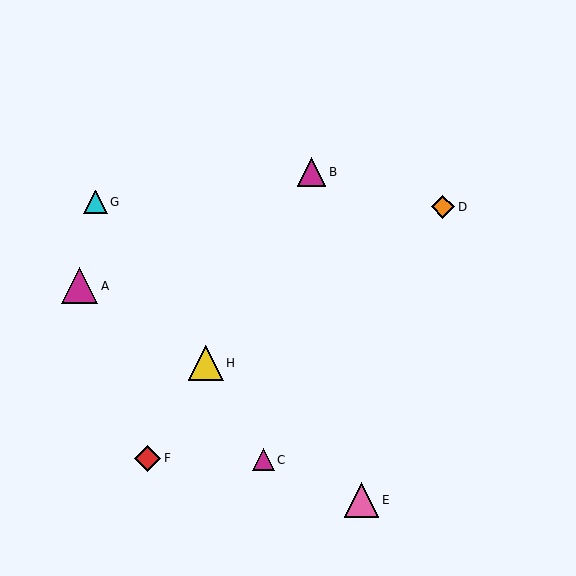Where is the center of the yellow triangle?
The center of the yellow triangle is at (206, 363).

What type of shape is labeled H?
Shape H is a yellow triangle.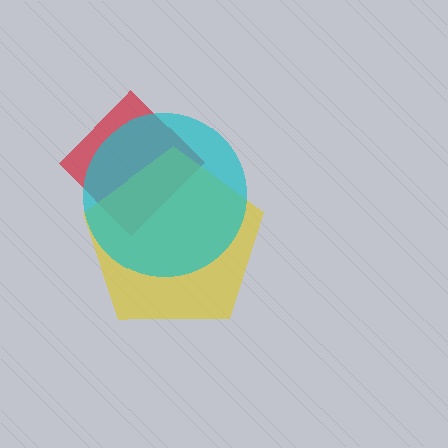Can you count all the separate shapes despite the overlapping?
Yes, there are 3 separate shapes.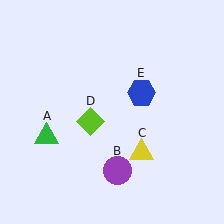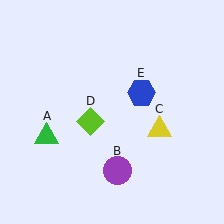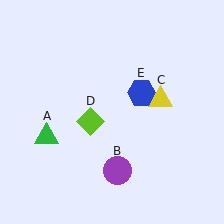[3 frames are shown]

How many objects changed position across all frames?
1 object changed position: yellow triangle (object C).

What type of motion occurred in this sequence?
The yellow triangle (object C) rotated counterclockwise around the center of the scene.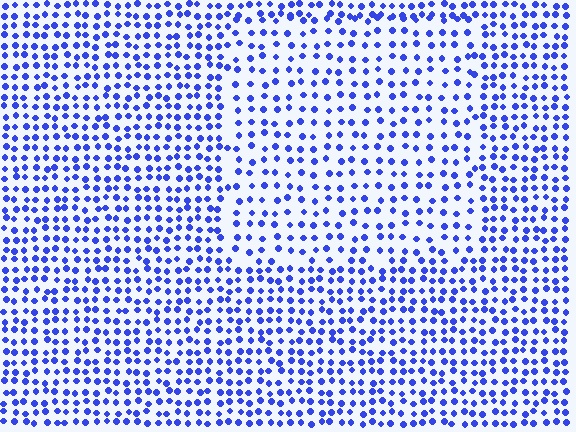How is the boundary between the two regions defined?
The boundary is defined by a change in element density (approximately 1.6x ratio). All elements are the same color, size, and shape.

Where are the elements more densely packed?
The elements are more densely packed outside the rectangle boundary.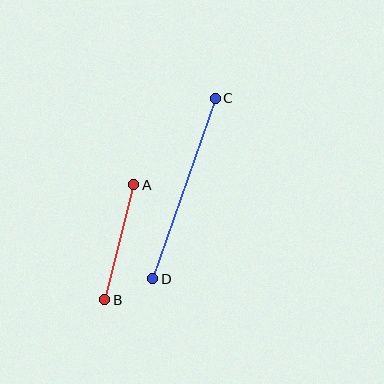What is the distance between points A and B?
The distance is approximately 119 pixels.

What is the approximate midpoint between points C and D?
The midpoint is at approximately (184, 189) pixels.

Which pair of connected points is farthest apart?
Points C and D are farthest apart.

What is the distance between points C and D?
The distance is approximately 191 pixels.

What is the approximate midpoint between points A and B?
The midpoint is at approximately (119, 242) pixels.